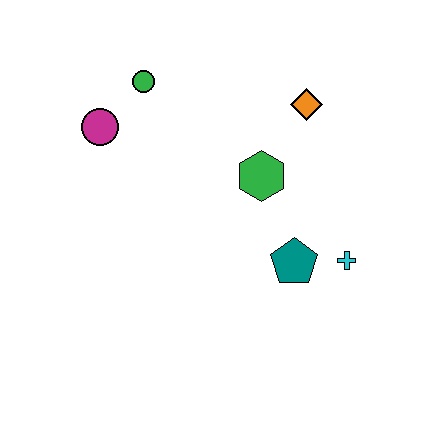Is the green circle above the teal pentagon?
Yes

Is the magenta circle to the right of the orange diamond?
No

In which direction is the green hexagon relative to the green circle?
The green hexagon is to the right of the green circle.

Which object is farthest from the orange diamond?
The magenta circle is farthest from the orange diamond.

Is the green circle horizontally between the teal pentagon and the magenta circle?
Yes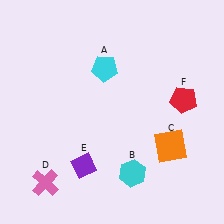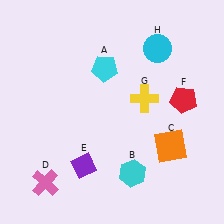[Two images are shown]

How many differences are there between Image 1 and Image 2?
There are 2 differences between the two images.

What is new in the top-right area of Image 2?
A yellow cross (G) was added in the top-right area of Image 2.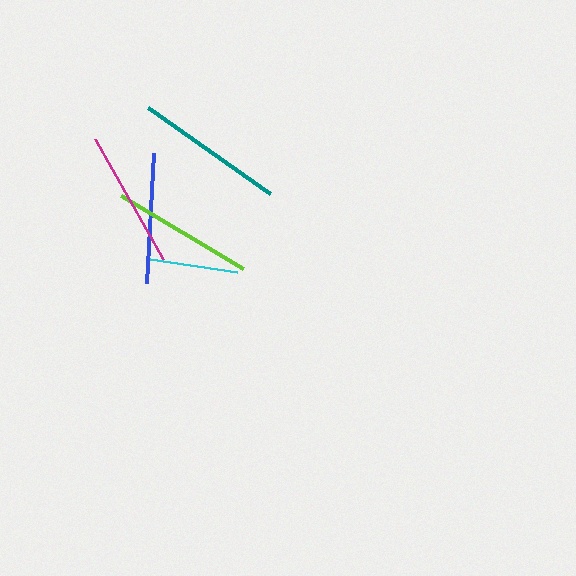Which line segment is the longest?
The teal line is the longest at approximately 150 pixels.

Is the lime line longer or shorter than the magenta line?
The lime line is longer than the magenta line.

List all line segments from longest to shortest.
From longest to shortest: teal, lime, magenta, blue, cyan.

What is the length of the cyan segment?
The cyan segment is approximately 87 pixels long.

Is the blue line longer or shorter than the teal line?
The teal line is longer than the blue line.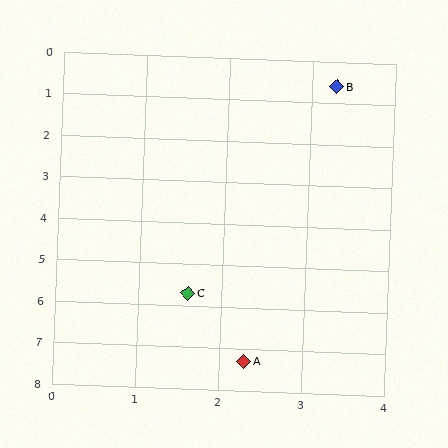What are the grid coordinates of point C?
Point C is at approximately (1.6, 5.7).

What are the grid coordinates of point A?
Point A is at approximately (2.3, 7.3).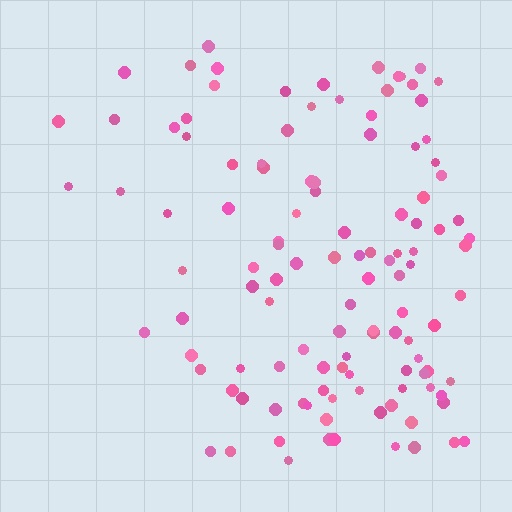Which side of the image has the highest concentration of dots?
The right.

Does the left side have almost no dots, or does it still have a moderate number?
Still a moderate number, just noticeably fewer than the right.